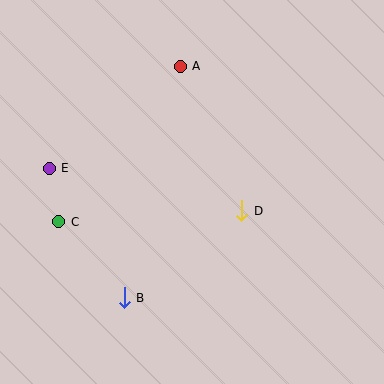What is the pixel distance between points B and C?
The distance between B and C is 101 pixels.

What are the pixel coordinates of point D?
Point D is at (242, 211).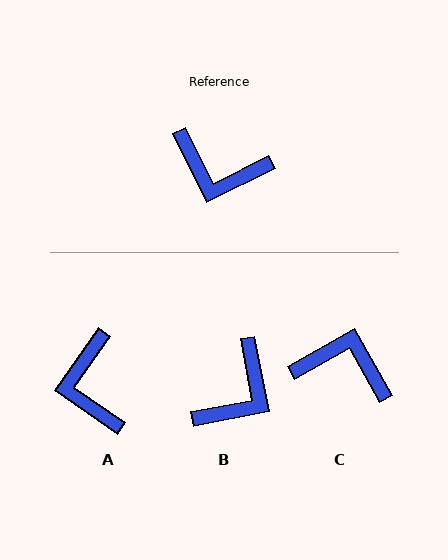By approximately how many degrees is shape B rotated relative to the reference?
Approximately 75 degrees counter-clockwise.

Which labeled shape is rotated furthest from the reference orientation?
C, about 177 degrees away.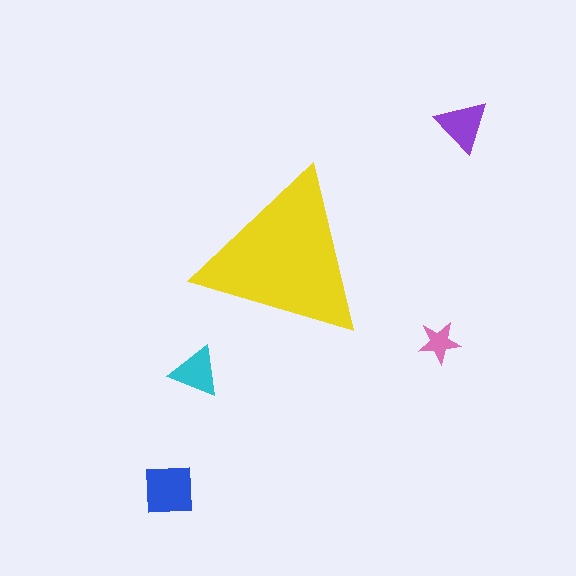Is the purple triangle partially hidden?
No, the purple triangle is fully visible.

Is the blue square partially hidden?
No, the blue square is fully visible.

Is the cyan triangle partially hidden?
No, the cyan triangle is fully visible.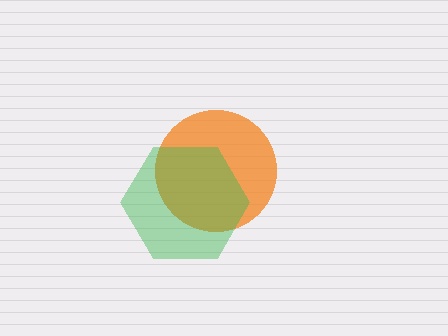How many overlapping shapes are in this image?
There are 2 overlapping shapes in the image.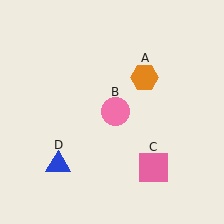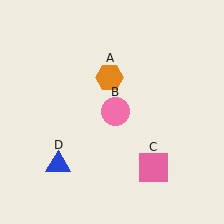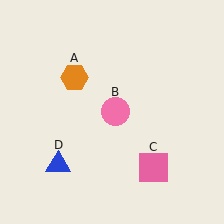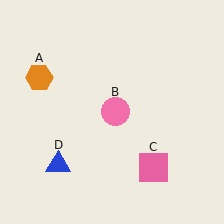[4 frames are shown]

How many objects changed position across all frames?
1 object changed position: orange hexagon (object A).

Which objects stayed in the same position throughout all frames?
Pink circle (object B) and pink square (object C) and blue triangle (object D) remained stationary.